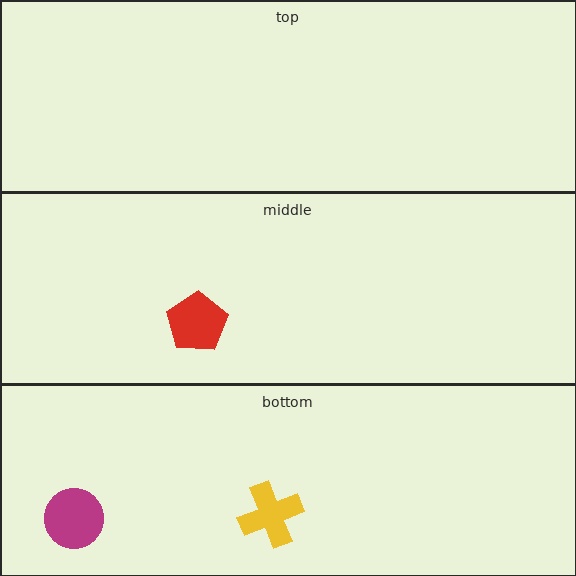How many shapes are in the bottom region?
2.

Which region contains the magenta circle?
The bottom region.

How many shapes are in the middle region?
1.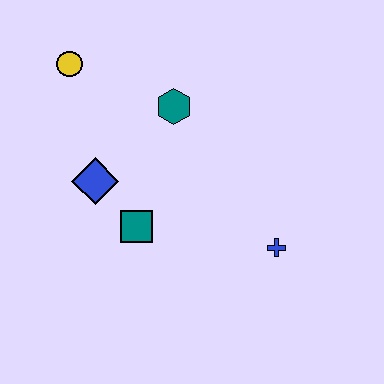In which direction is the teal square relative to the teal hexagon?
The teal square is below the teal hexagon.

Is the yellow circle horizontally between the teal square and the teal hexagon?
No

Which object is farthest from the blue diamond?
The blue cross is farthest from the blue diamond.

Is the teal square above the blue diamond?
No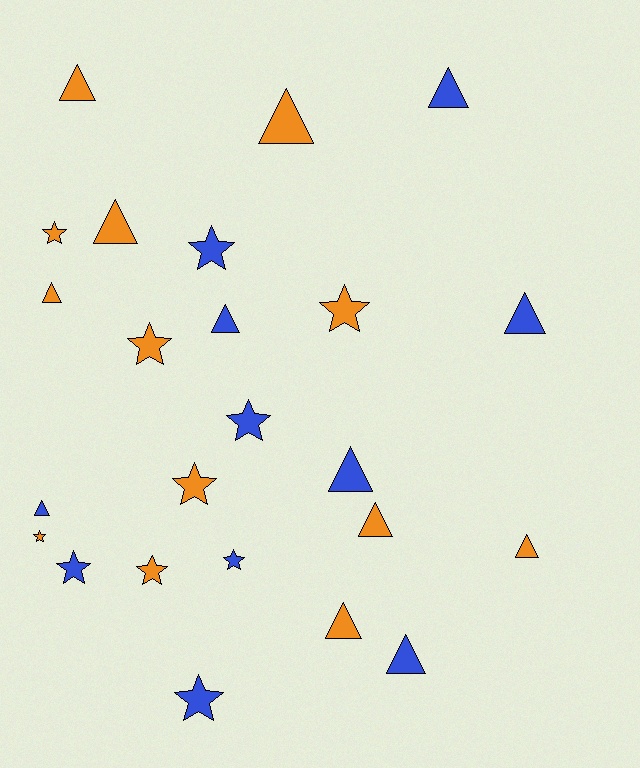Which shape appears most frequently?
Triangle, with 13 objects.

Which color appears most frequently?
Orange, with 13 objects.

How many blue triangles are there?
There are 6 blue triangles.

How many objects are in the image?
There are 24 objects.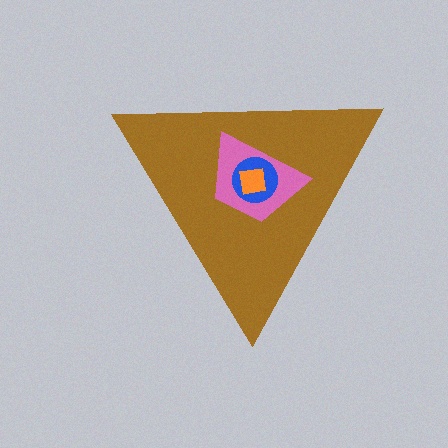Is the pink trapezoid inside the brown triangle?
Yes.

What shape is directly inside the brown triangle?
The pink trapezoid.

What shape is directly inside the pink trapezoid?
The blue circle.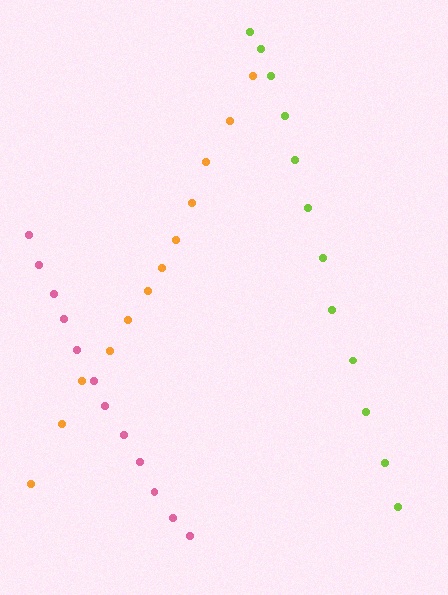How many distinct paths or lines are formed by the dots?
There are 3 distinct paths.